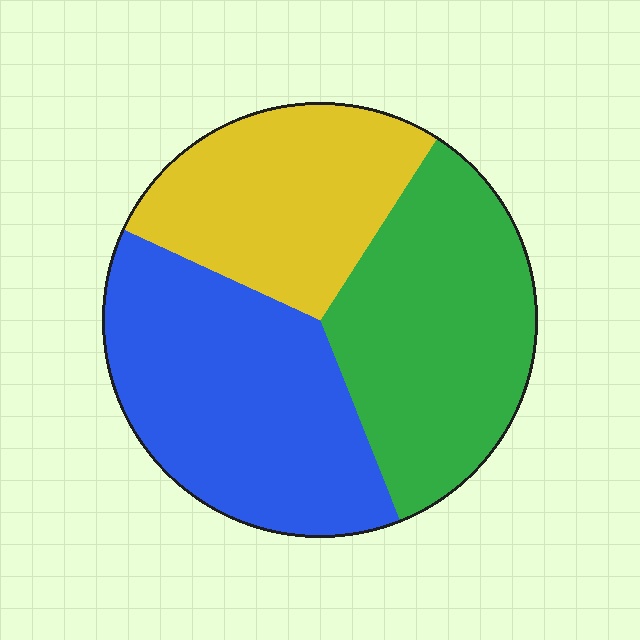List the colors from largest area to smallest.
From largest to smallest: blue, green, yellow.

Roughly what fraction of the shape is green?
Green takes up between a third and a half of the shape.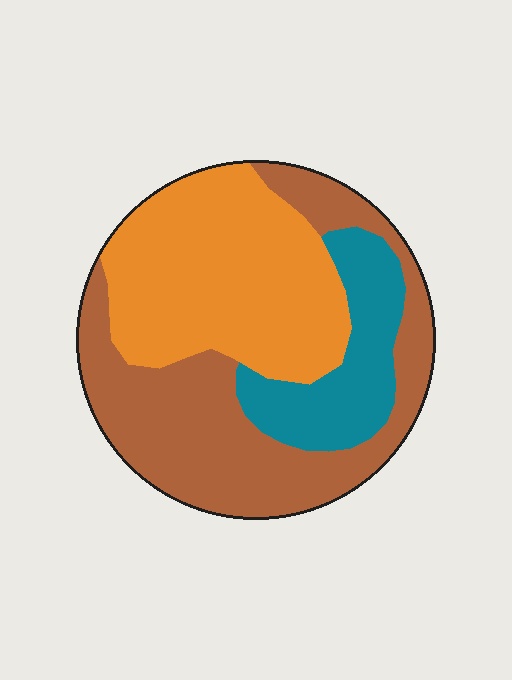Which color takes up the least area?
Teal, at roughly 20%.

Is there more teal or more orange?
Orange.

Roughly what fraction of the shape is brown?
Brown covers roughly 40% of the shape.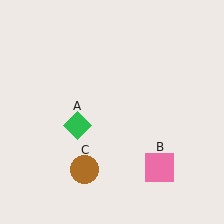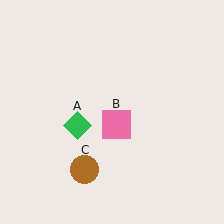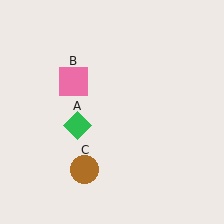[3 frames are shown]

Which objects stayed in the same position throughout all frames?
Green diamond (object A) and brown circle (object C) remained stationary.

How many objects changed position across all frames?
1 object changed position: pink square (object B).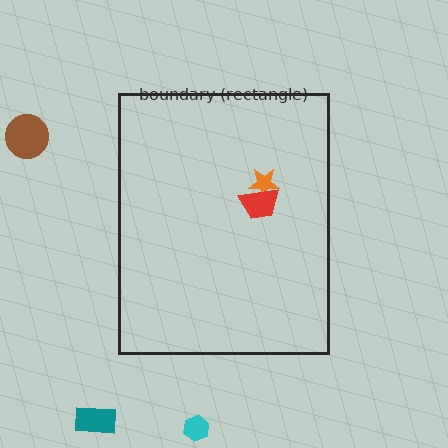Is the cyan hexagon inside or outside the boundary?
Outside.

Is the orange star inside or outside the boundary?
Inside.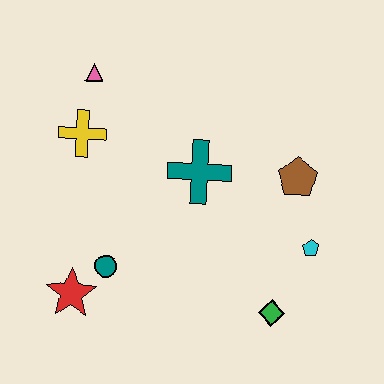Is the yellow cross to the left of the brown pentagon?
Yes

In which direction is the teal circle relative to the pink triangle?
The teal circle is below the pink triangle.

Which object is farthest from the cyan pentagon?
The pink triangle is farthest from the cyan pentagon.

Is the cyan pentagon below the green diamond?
No